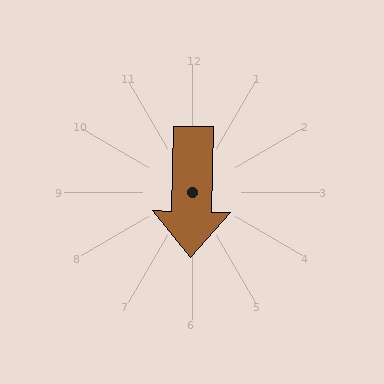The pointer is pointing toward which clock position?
Roughly 6 o'clock.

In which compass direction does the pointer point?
South.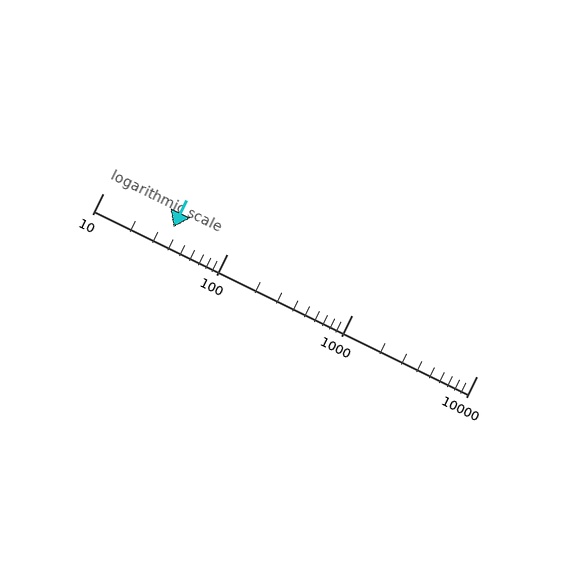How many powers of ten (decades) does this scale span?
The scale spans 3 decades, from 10 to 10000.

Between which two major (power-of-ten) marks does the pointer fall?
The pointer is between 10 and 100.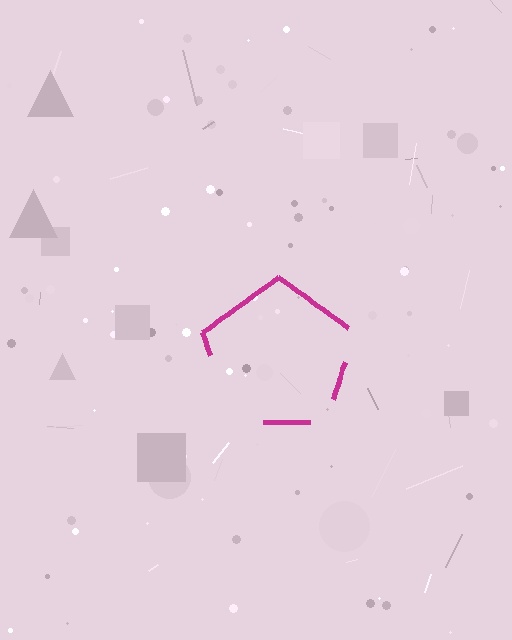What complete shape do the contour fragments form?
The contour fragments form a pentagon.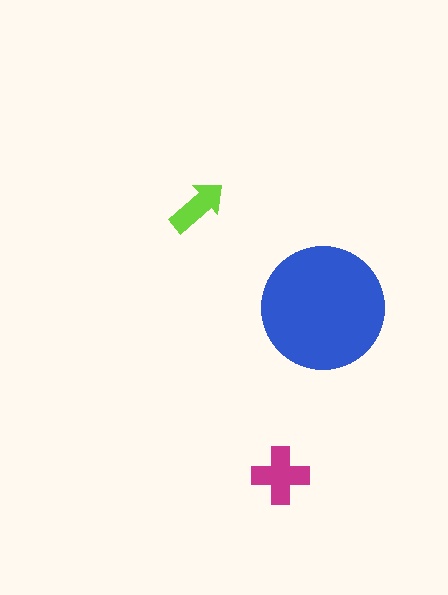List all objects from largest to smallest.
The blue circle, the magenta cross, the lime arrow.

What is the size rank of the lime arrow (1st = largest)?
3rd.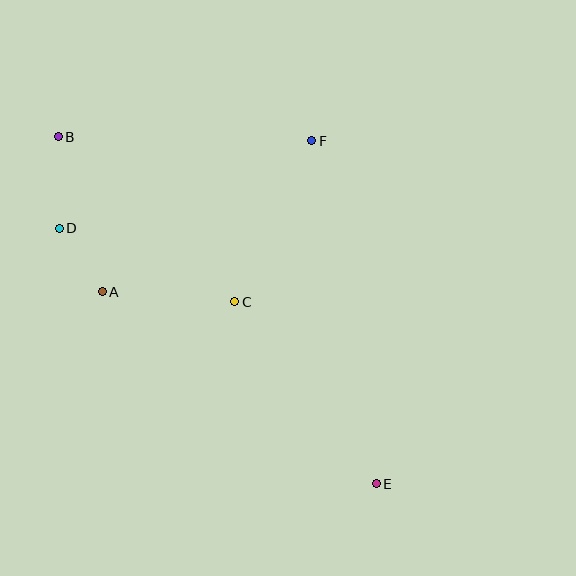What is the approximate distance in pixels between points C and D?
The distance between C and D is approximately 190 pixels.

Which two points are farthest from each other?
Points B and E are farthest from each other.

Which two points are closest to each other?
Points A and D are closest to each other.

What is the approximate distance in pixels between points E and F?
The distance between E and F is approximately 349 pixels.